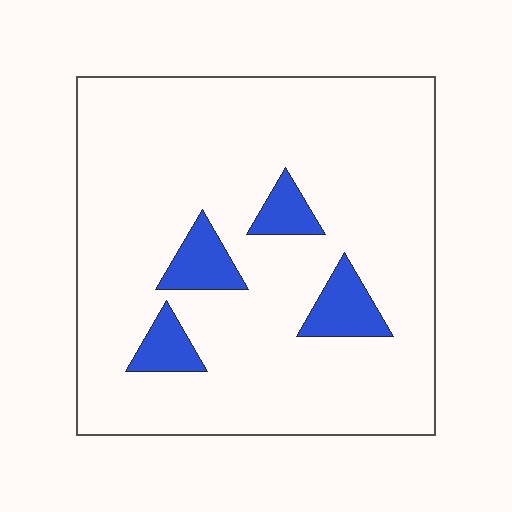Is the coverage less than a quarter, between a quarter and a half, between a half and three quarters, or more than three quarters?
Less than a quarter.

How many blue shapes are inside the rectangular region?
4.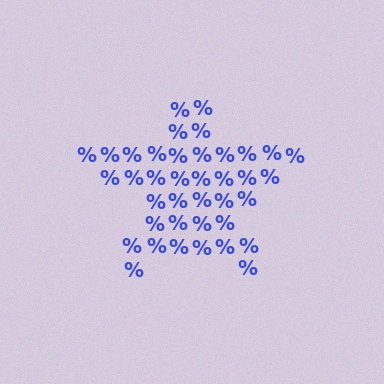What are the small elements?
The small elements are percent signs.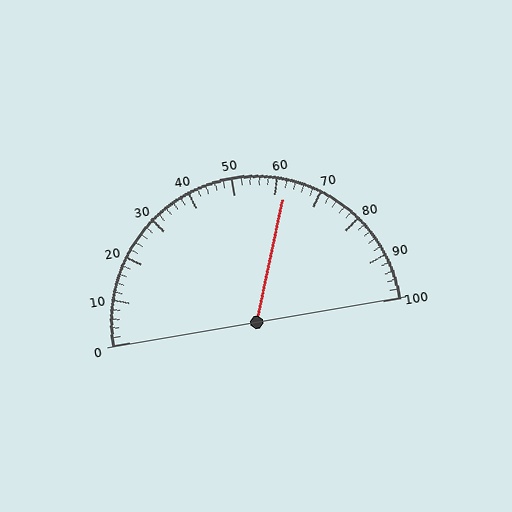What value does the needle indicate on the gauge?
The needle indicates approximately 62.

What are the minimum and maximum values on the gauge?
The gauge ranges from 0 to 100.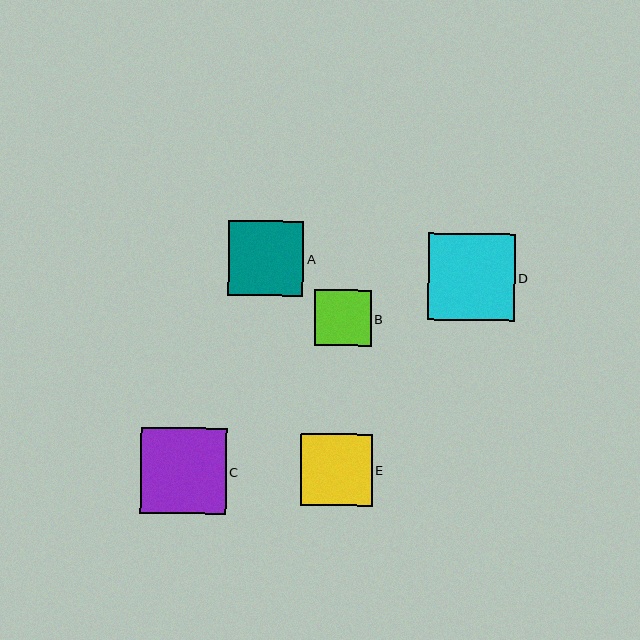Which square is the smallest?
Square B is the smallest with a size of approximately 56 pixels.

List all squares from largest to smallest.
From largest to smallest: D, C, A, E, B.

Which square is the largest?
Square D is the largest with a size of approximately 87 pixels.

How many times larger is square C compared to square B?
Square C is approximately 1.5 times the size of square B.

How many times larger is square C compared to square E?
Square C is approximately 1.2 times the size of square E.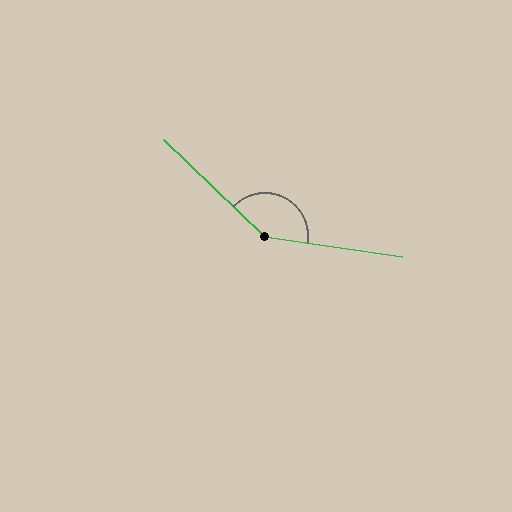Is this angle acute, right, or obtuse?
It is obtuse.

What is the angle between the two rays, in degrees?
Approximately 145 degrees.